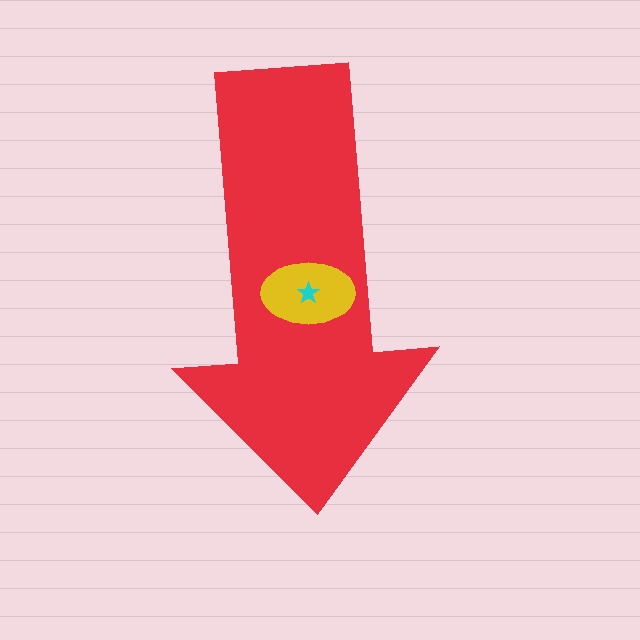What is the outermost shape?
The red arrow.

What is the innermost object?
The cyan star.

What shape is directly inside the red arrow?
The yellow ellipse.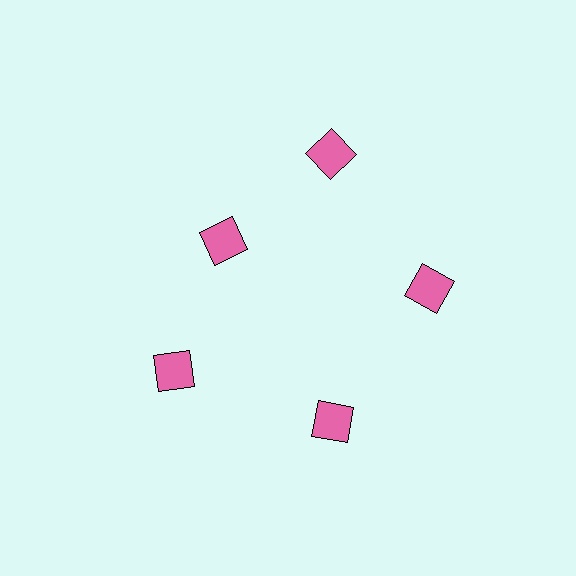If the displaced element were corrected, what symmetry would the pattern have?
It would have 5-fold rotational symmetry — the pattern would map onto itself every 72 degrees.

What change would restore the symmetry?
The symmetry would be restored by moving it outward, back onto the ring so that all 5 squares sit at equal angles and equal distance from the center.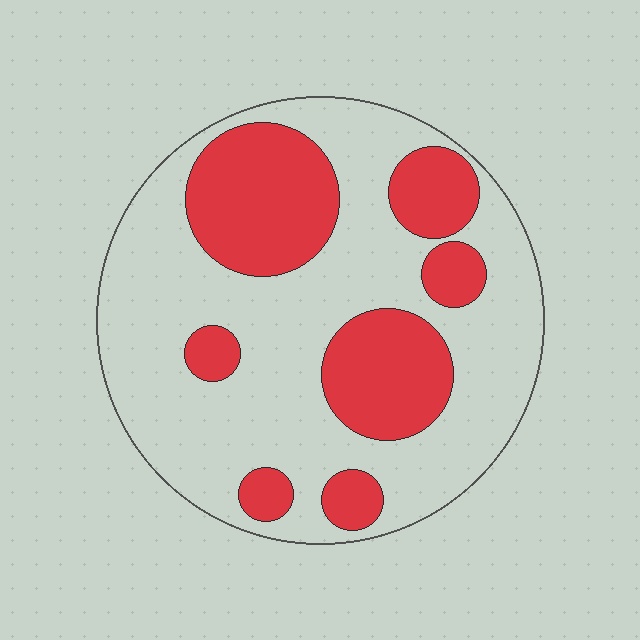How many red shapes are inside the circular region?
7.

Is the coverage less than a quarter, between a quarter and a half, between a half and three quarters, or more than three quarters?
Between a quarter and a half.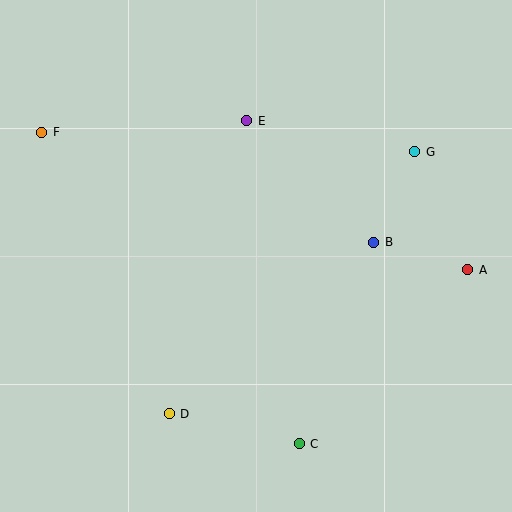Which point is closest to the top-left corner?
Point F is closest to the top-left corner.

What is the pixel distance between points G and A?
The distance between G and A is 129 pixels.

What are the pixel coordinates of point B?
Point B is at (374, 242).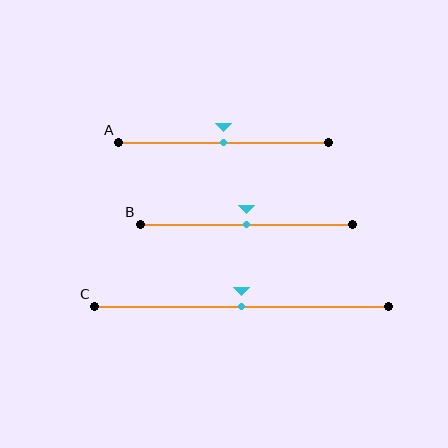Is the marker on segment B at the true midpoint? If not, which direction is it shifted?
Yes, the marker on segment B is at the true midpoint.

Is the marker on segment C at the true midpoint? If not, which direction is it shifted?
Yes, the marker on segment C is at the true midpoint.